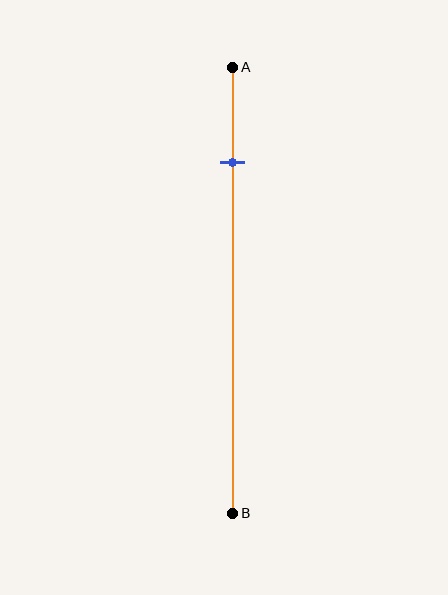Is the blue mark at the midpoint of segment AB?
No, the mark is at about 20% from A, not at the 50% midpoint.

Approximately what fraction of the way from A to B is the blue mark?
The blue mark is approximately 20% of the way from A to B.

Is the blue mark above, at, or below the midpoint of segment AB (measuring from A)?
The blue mark is above the midpoint of segment AB.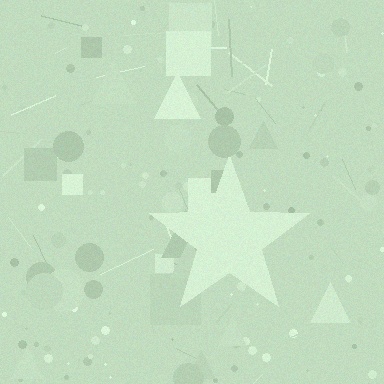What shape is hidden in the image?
A star is hidden in the image.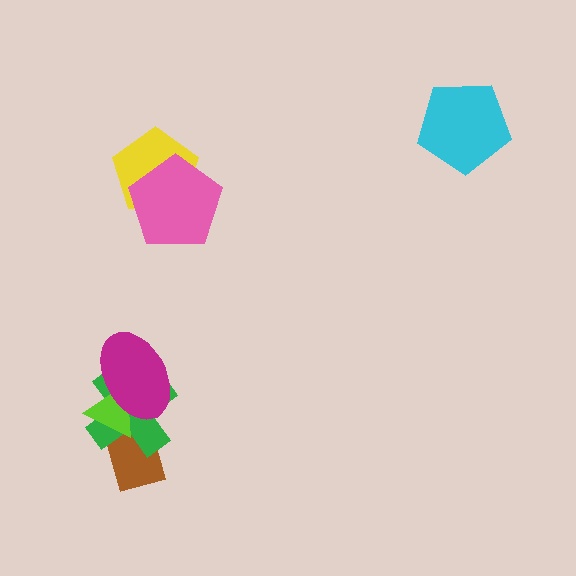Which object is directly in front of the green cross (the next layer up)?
The lime triangle is directly in front of the green cross.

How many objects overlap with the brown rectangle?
3 objects overlap with the brown rectangle.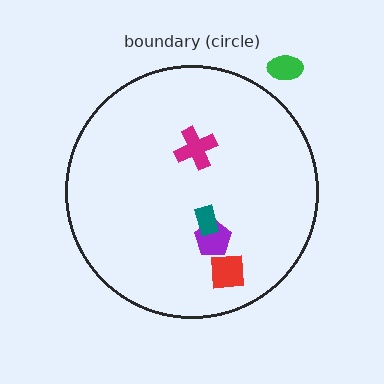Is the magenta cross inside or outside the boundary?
Inside.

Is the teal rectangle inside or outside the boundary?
Inside.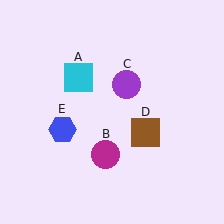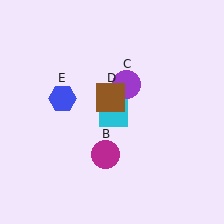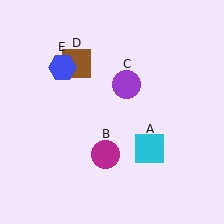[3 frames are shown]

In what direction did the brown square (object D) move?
The brown square (object D) moved up and to the left.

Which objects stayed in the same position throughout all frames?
Magenta circle (object B) and purple circle (object C) remained stationary.